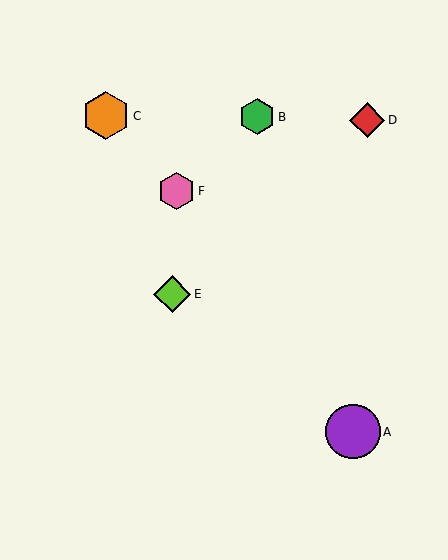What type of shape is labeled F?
Shape F is a pink hexagon.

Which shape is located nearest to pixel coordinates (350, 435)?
The purple circle (labeled A) at (353, 432) is nearest to that location.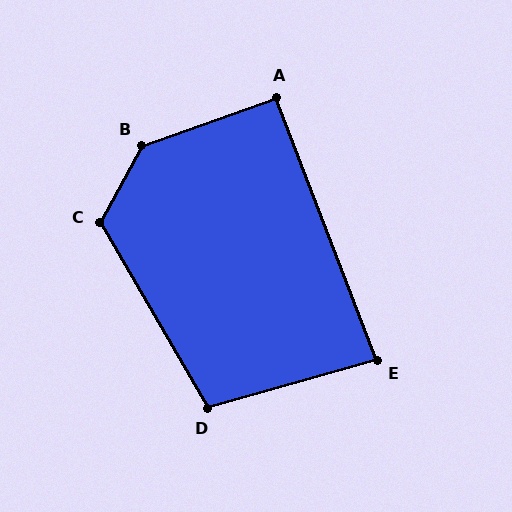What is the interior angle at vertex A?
Approximately 92 degrees (approximately right).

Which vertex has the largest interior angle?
B, at approximately 137 degrees.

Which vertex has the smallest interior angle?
E, at approximately 85 degrees.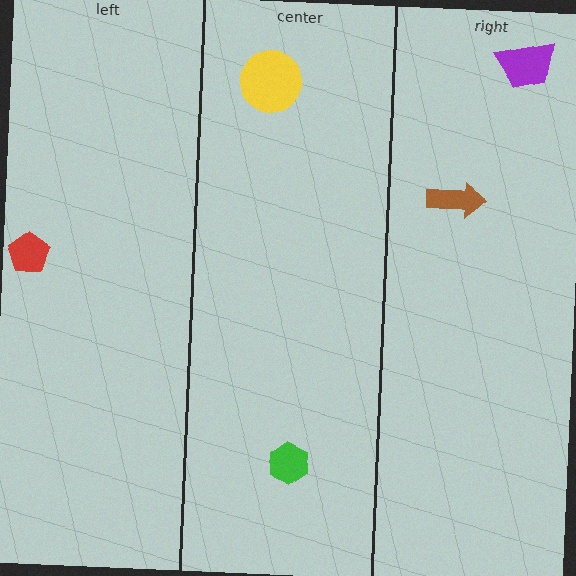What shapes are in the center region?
The green hexagon, the yellow circle.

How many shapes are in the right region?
2.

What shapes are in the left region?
The red pentagon.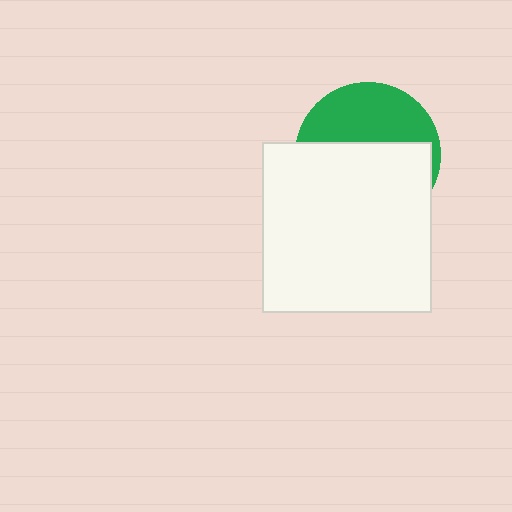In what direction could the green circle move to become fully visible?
The green circle could move up. That would shift it out from behind the white square entirely.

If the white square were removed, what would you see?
You would see the complete green circle.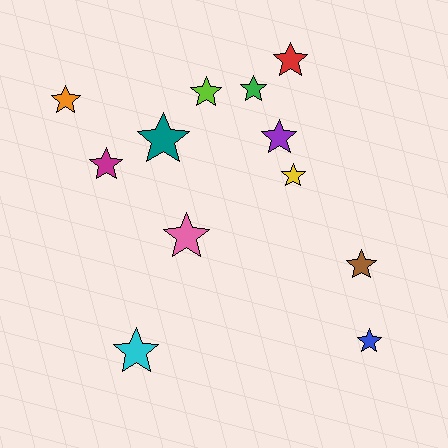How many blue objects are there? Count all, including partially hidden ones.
There is 1 blue object.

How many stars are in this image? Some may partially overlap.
There are 12 stars.